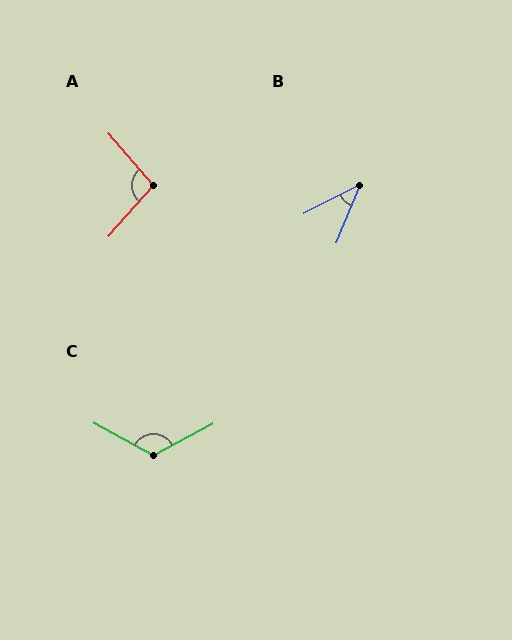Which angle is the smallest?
B, at approximately 41 degrees.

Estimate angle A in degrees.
Approximately 98 degrees.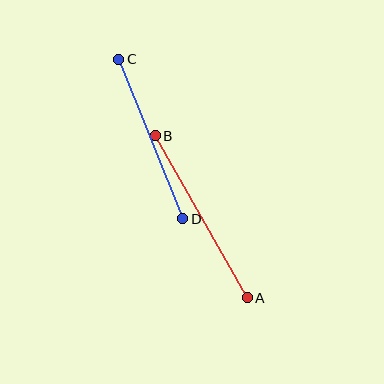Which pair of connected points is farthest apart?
Points A and B are farthest apart.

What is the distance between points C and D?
The distance is approximately 172 pixels.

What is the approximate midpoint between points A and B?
The midpoint is at approximately (201, 217) pixels.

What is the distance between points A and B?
The distance is approximately 186 pixels.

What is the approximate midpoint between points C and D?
The midpoint is at approximately (151, 139) pixels.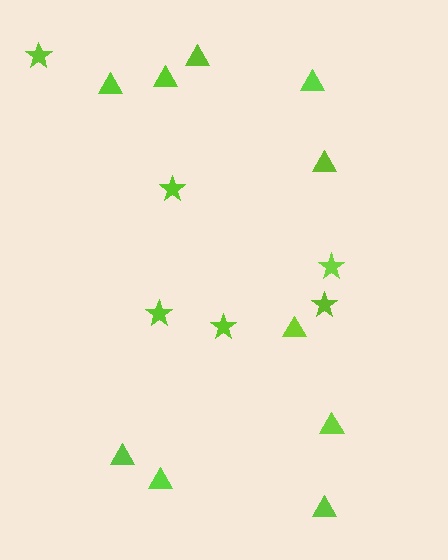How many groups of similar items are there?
There are 2 groups: one group of triangles (10) and one group of stars (6).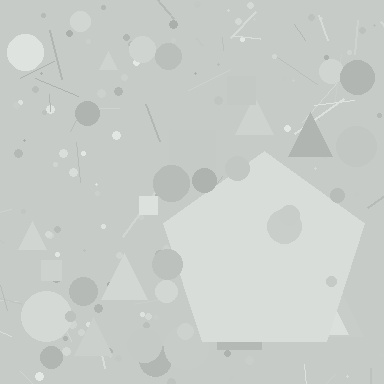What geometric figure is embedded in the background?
A pentagon is embedded in the background.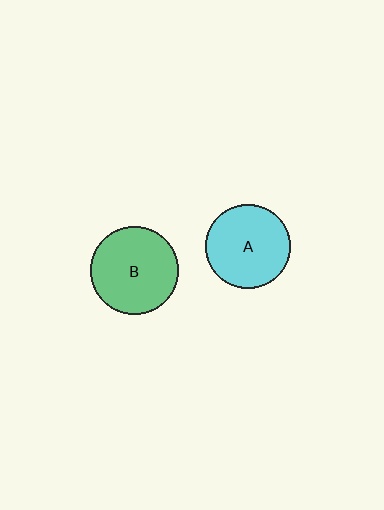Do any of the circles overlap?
No, none of the circles overlap.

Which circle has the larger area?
Circle B (green).